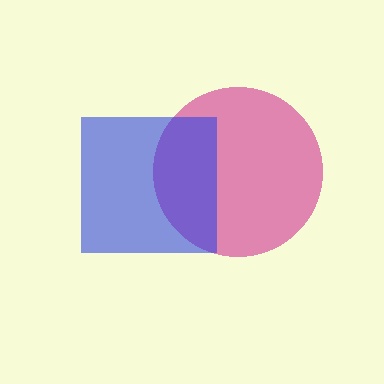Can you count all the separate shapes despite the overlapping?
Yes, there are 2 separate shapes.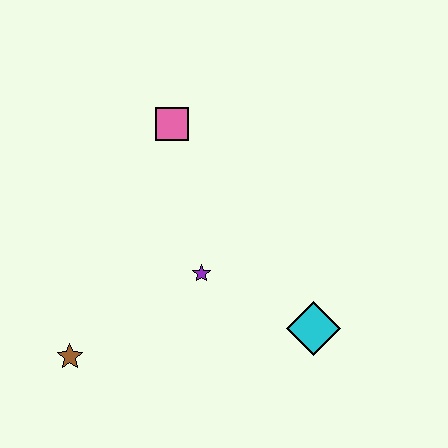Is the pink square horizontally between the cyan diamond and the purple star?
No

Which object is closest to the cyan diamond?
The purple star is closest to the cyan diamond.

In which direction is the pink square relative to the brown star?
The pink square is above the brown star.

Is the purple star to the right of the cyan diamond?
No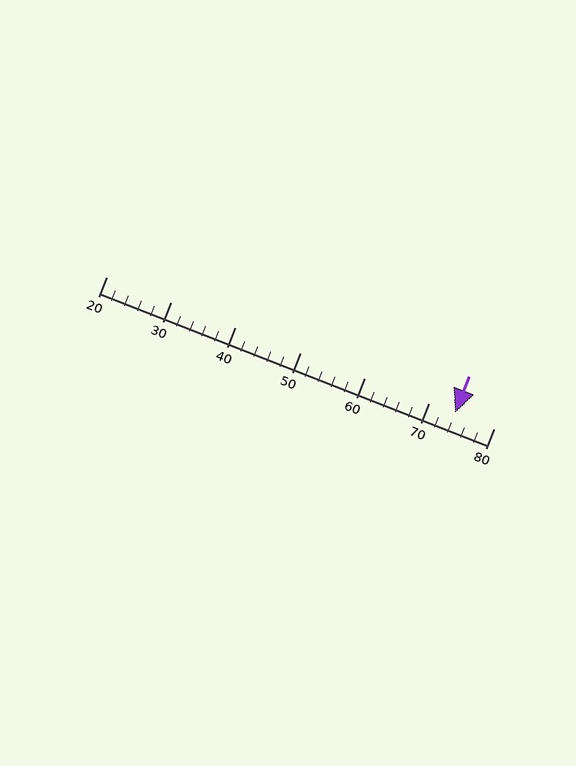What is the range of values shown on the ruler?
The ruler shows values from 20 to 80.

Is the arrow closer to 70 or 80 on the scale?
The arrow is closer to 70.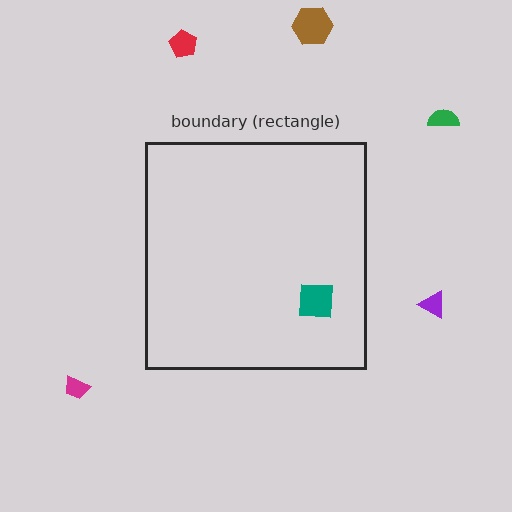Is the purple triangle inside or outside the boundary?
Outside.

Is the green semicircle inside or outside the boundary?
Outside.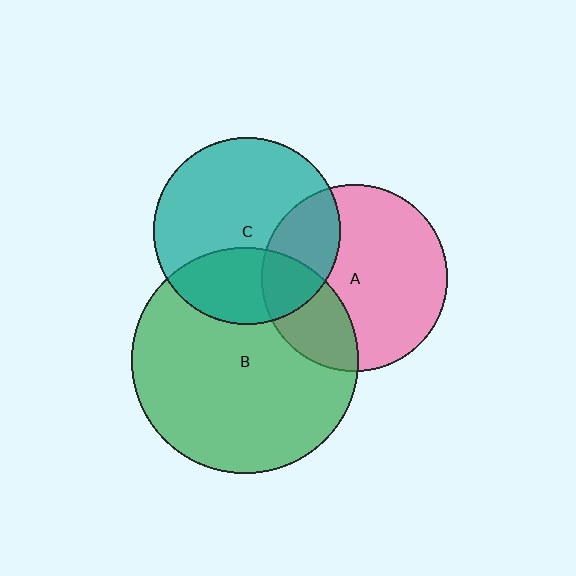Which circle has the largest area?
Circle B (green).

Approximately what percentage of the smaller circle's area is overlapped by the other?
Approximately 25%.